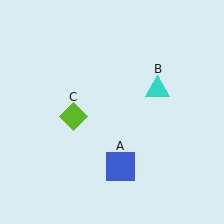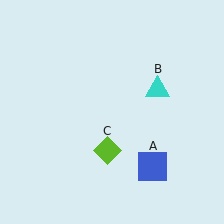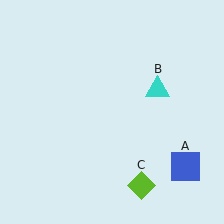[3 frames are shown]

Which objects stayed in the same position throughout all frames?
Cyan triangle (object B) remained stationary.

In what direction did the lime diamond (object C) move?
The lime diamond (object C) moved down and to the right.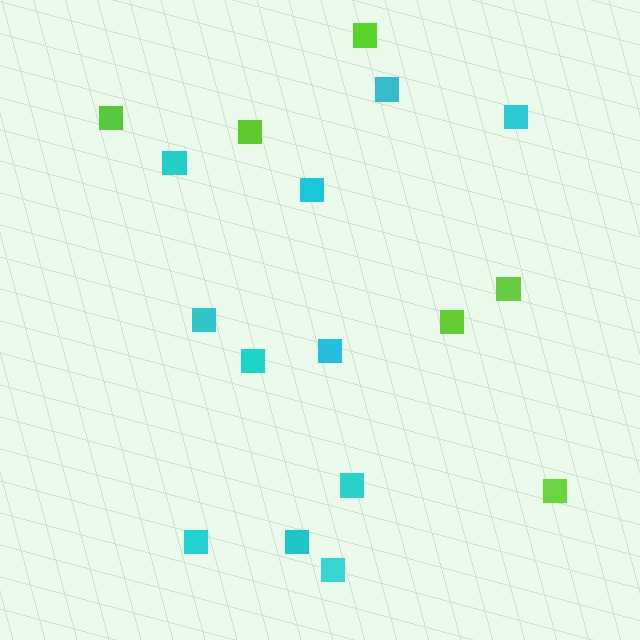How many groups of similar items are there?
There are 2 groups: one group of cyan squares (11) and one group of lime squares (6).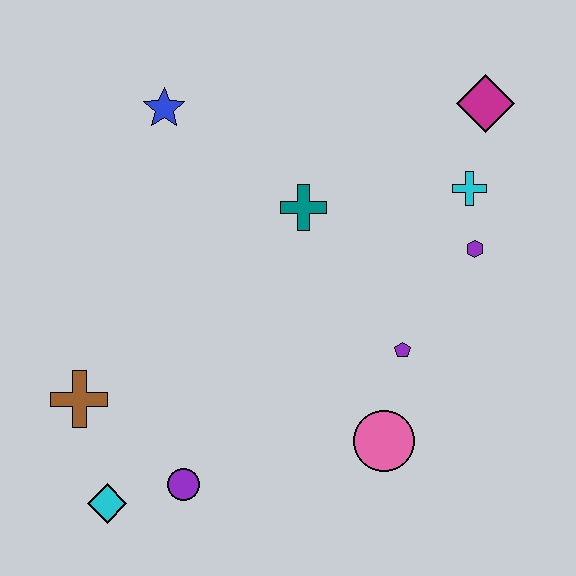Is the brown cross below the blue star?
Yes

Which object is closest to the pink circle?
The purple pentagon is closest to the pink circle.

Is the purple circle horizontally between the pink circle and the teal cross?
No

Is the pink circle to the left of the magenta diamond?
Yes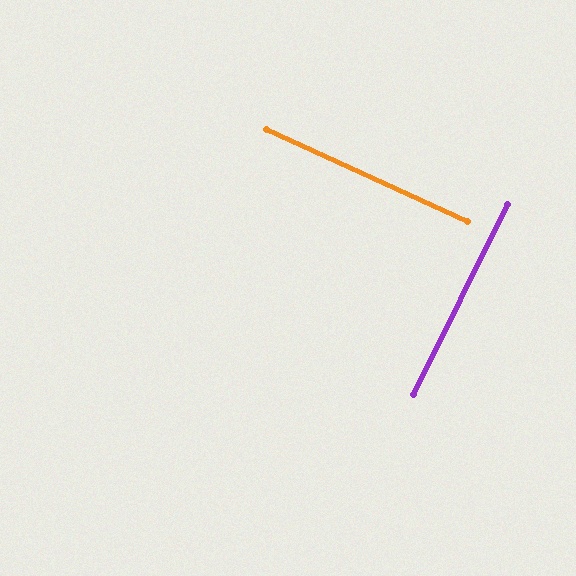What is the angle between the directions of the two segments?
Approximately 88 degrees.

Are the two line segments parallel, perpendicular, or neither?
Perpendicular — they meet at approximately 88°.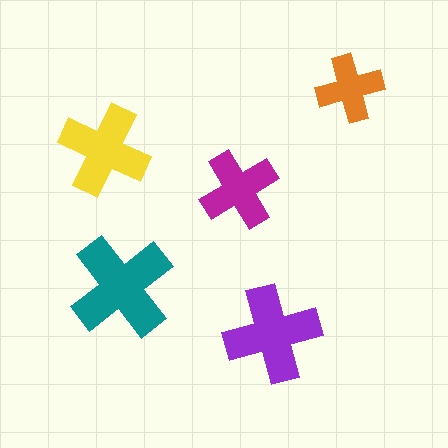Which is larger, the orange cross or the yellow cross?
The yellow one.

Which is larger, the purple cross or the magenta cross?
The purple one.